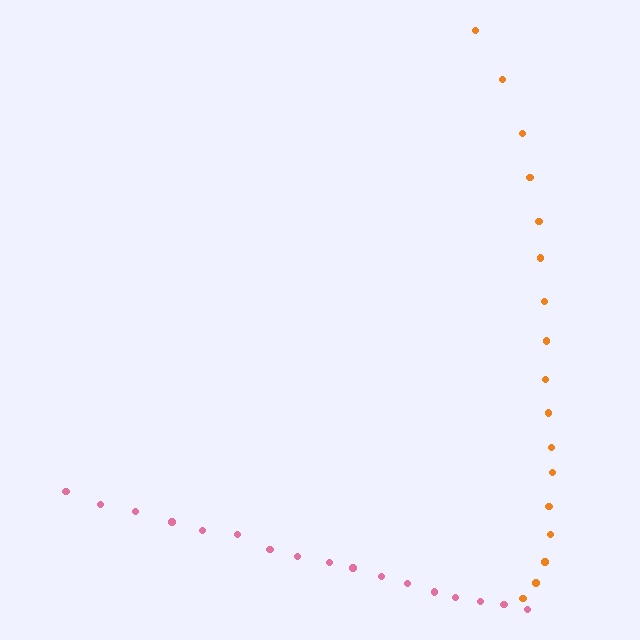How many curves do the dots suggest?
There are 2 distinct paths.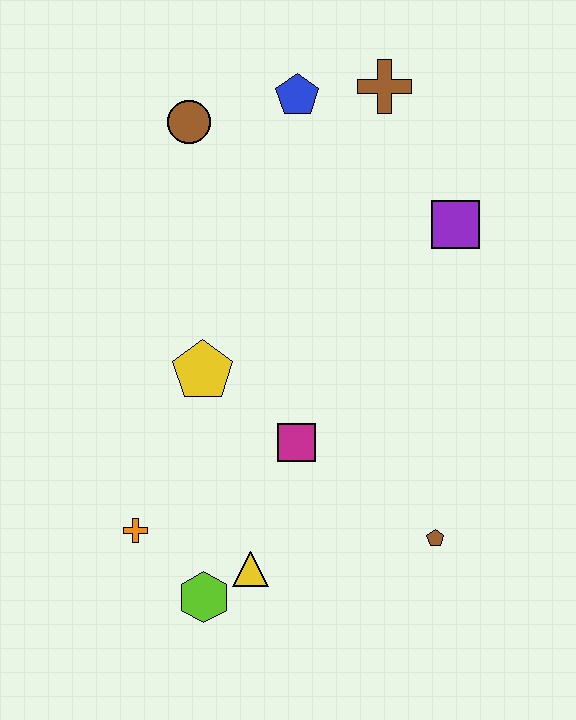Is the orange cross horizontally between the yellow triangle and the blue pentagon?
No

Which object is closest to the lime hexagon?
The yellow triangle is closest to the lime hexagon.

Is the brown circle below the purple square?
No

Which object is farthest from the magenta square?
The brown cross is farthest from the magenta square.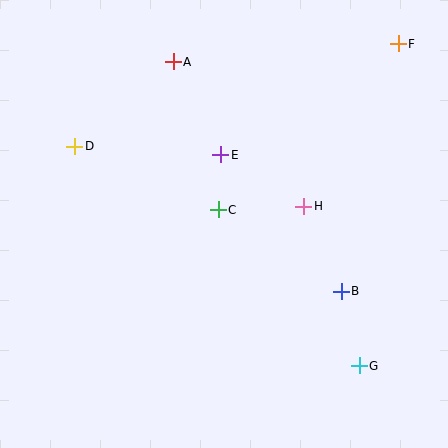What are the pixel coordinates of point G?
Point G is at (359, 366).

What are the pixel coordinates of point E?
Point E is at (221, 155).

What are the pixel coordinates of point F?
Point F is at (398, 44).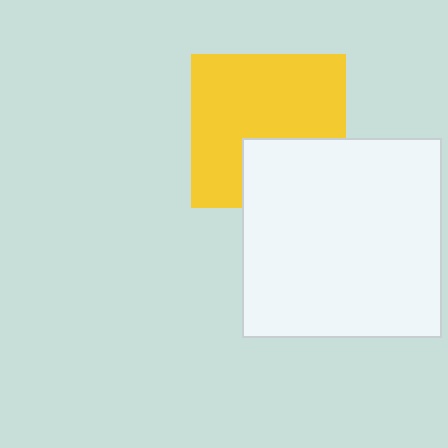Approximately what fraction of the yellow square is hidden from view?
Roughly 31% of the yellow square is hidden behind the white square.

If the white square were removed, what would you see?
You would see the complete yellow square.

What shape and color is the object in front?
The object in front is a white square.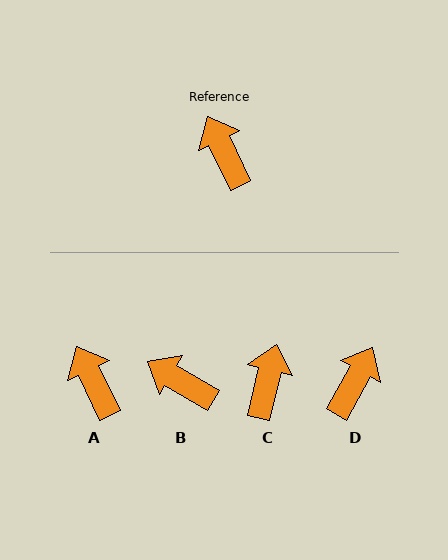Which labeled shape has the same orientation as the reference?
A.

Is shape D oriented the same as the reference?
No, it is off by about 55 degrees.